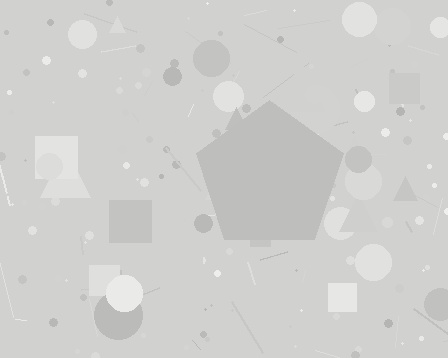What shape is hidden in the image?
A pentagon is hidden in the image.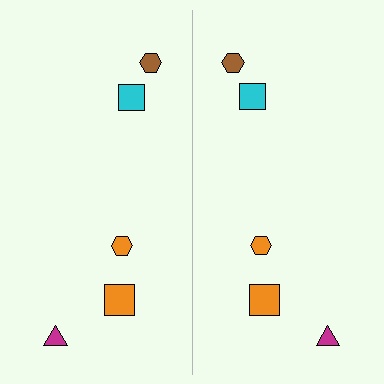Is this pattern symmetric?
Yes, this pattern has bilateral (reflection) symmetry.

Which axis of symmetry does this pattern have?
The pattern has a vertical axis of symmetry running through the center of the image.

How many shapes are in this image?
There are 10 shapes in this image.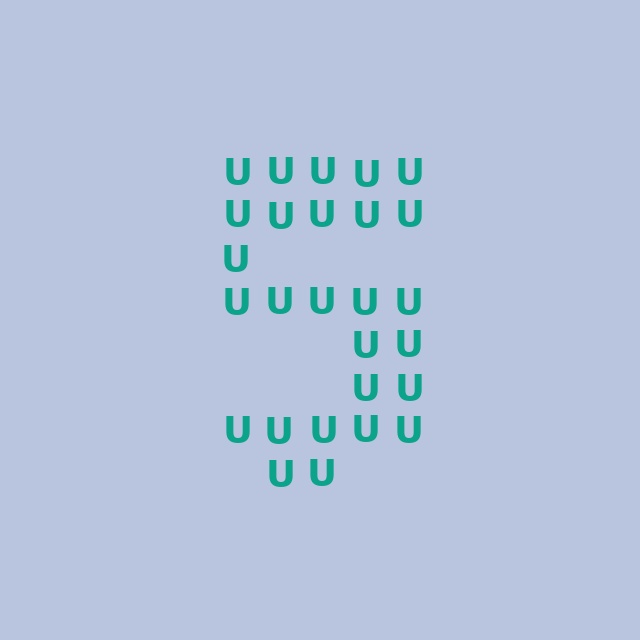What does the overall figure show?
The overall figure shows the digit 5.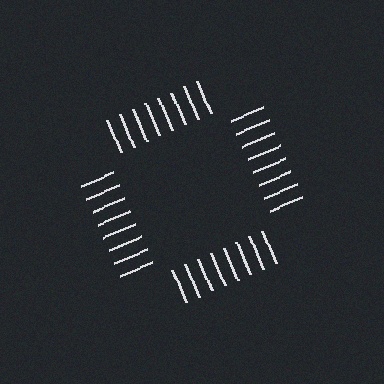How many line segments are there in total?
32 — 8 along each of the 4 edges.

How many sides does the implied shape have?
4 sides — the line-ends trace a square.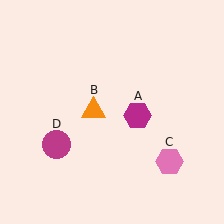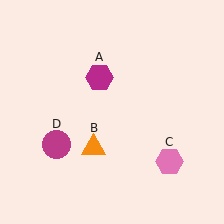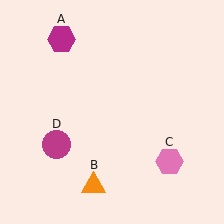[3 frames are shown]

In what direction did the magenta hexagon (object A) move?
The magenta hexagon (object A) moved up and to the left.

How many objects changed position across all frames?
2 objects changed position: magenta hexagon (object A), orange triangle (object B).